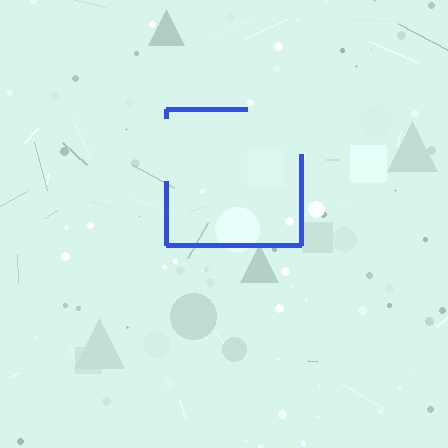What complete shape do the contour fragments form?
The contour fragments form a square.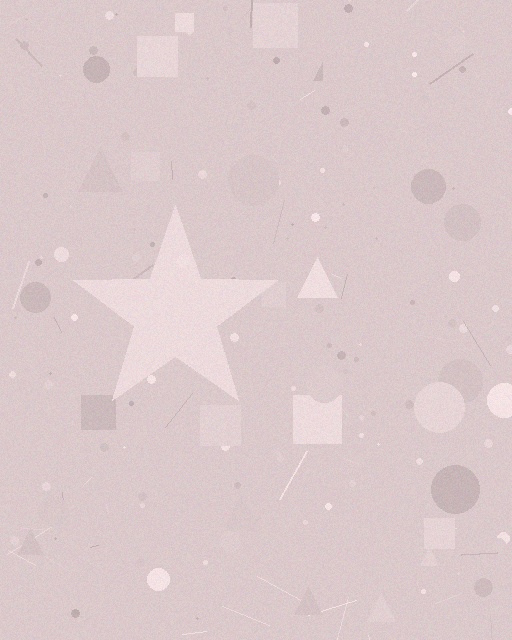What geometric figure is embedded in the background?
A star is embedded in the background.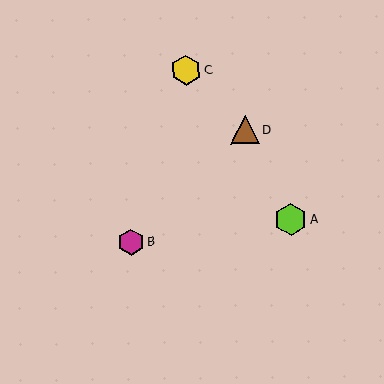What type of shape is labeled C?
Shape C is a yellow hexagon.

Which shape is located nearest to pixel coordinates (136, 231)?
The magenta hexagon (labeled B) at (131, 242) is nearest to that location.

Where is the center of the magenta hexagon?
The center of the magenta hexagon is at (131, 242).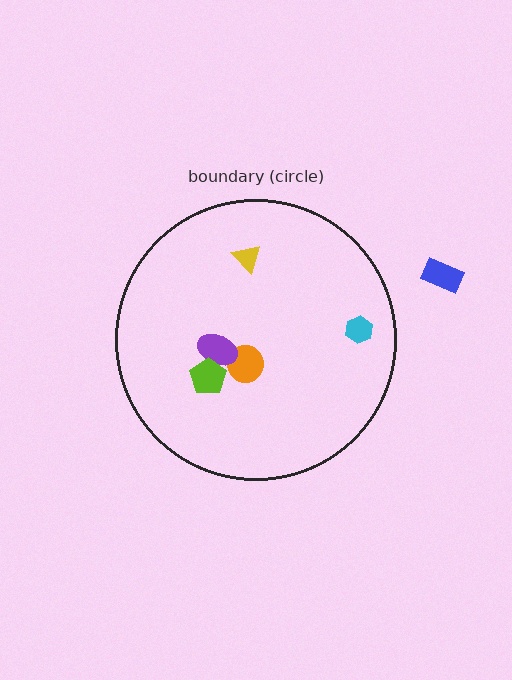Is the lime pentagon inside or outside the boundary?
Inside.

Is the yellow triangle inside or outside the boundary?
Inside.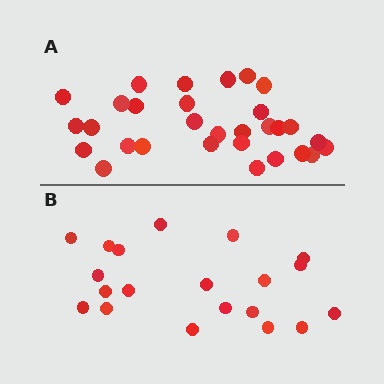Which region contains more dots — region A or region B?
Region A (the top region) has more dots.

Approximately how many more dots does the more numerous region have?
Region A has roughly 10 or so more dots than region B.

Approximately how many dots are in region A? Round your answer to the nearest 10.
About 30 dots.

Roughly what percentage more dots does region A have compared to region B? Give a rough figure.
About 50% more.